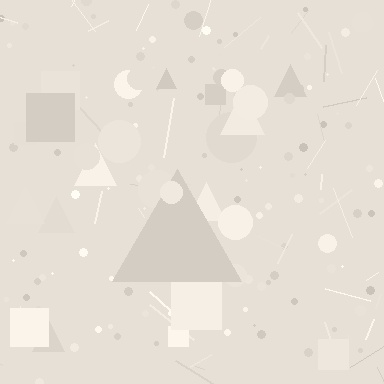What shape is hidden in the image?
A triangle is hidden in the image.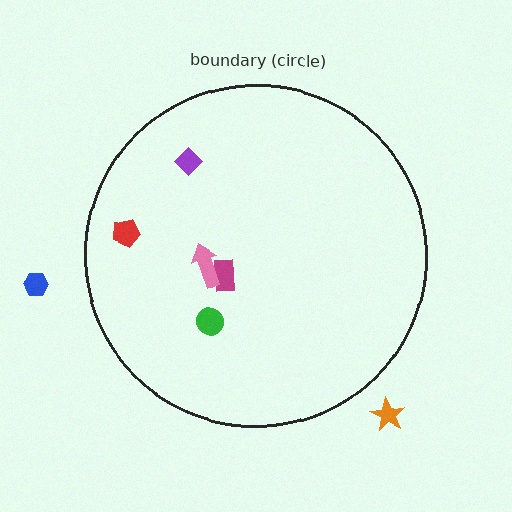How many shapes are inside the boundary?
5 inside, 2 outside.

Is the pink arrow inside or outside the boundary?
Inside.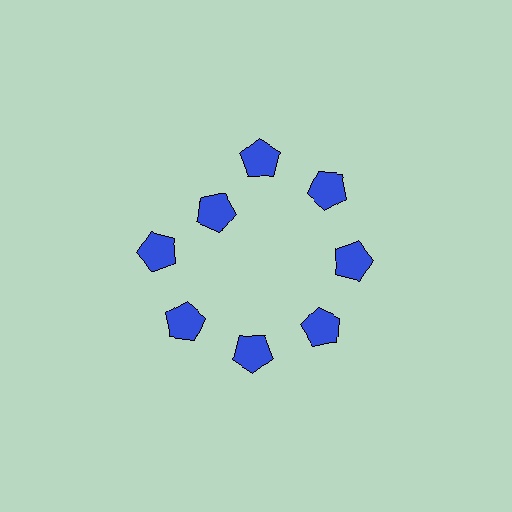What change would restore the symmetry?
The symmetry would be restored by moving it outward, back onto the ring so that all 8 pentagons sit at equal angles and equal distance from the center.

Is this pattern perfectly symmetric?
No. The 8 blue pentagons are arranged in a ring, but one element near the 10 o'clock position is pulled inward toward the center, breaking the 8-fold rotational symmetry.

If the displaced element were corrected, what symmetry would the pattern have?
It would have 8-fold rotational symmetry — the pattern would map onto itself every 45 degrees.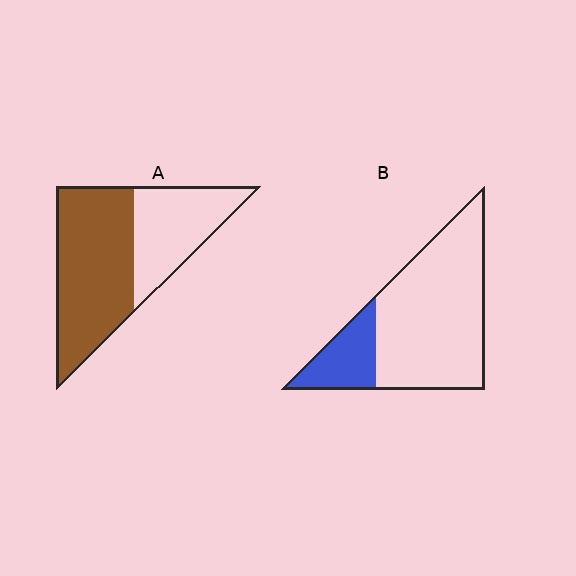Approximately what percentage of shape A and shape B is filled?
A is approximately 60% and B is approximately 20%.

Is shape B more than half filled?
No.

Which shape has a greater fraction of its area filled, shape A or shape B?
Shape A.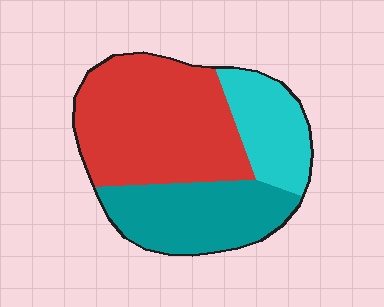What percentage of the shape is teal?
Teal covers roughly 30% of the shape.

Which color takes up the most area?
Red, at roughly 50%.